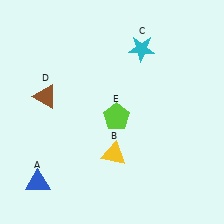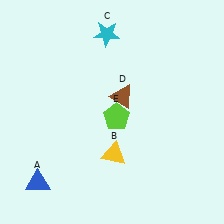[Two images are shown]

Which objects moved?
The objects that moved are: the cyan star (C), the brown triangle (D).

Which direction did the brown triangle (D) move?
The brown triangle (D) moved right.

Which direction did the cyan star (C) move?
The cyan star (C) moved left.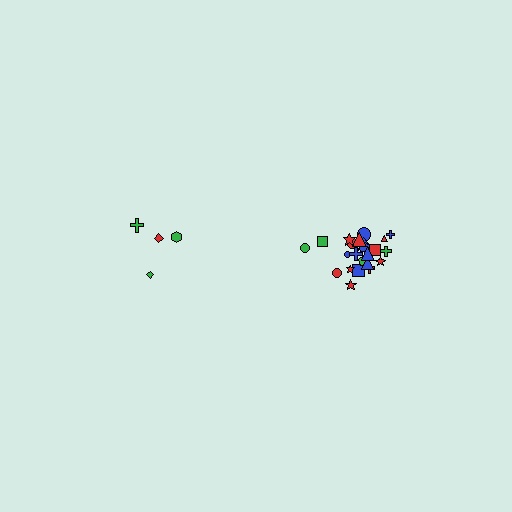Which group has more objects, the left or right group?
The right group.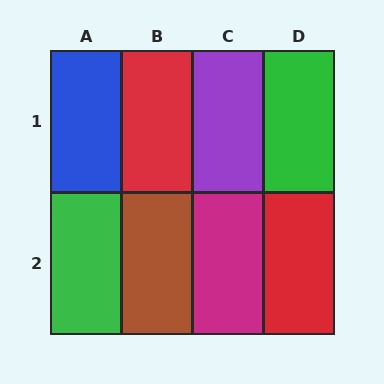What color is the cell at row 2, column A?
Green.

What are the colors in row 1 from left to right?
Blue, red, purple, green.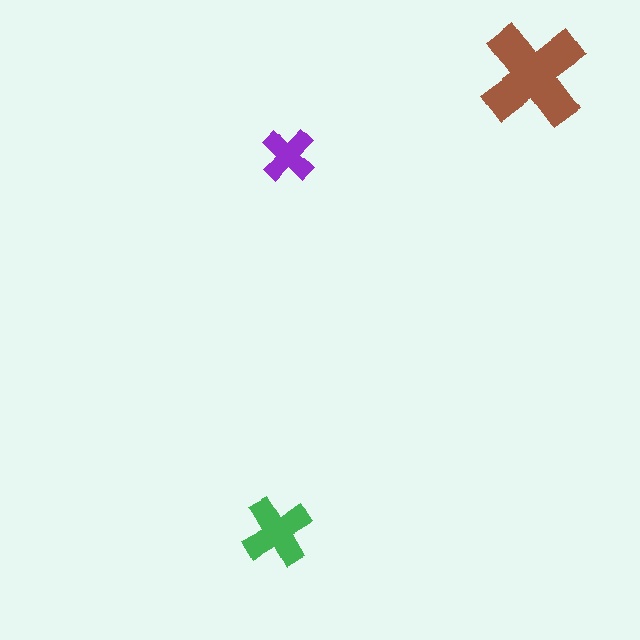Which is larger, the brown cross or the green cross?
The brown one.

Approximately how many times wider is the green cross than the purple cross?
About 1.5 times wider.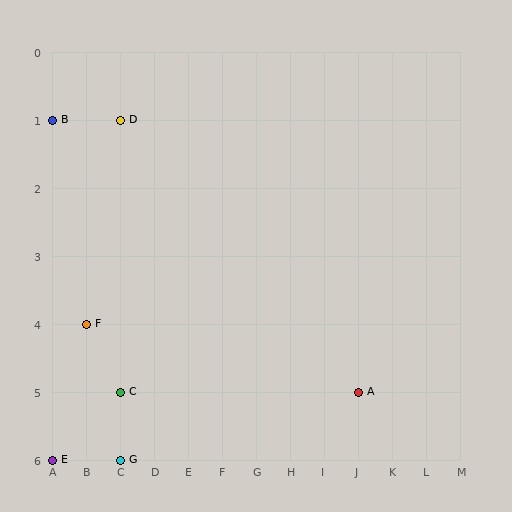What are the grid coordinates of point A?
Point A is at grid coordinates (J, 5).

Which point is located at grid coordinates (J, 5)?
Point A is at (J, 5).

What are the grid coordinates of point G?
Point G is at grid coordinates (C, 6).